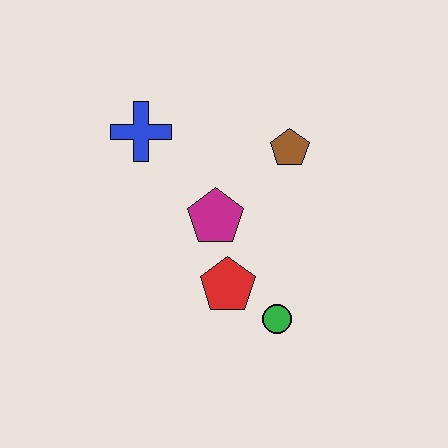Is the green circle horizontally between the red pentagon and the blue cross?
No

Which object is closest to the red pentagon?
The green circle is closest to the red pentagon.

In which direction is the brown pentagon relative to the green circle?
The brown pentagon is above the green circle.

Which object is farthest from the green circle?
The blue cross is farthest from the green circle.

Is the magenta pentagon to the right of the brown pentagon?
No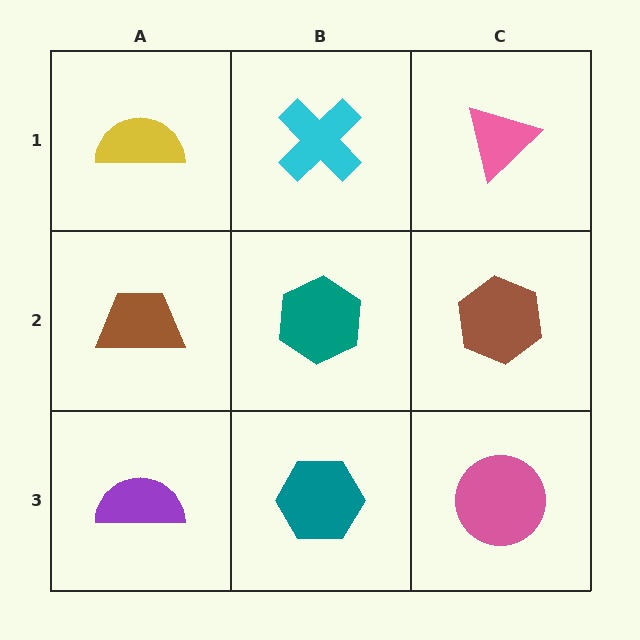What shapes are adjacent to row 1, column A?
A brown trapezoid (row 2, column A), a cyan cross (row 1, column B).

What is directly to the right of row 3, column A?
A teal hexagon.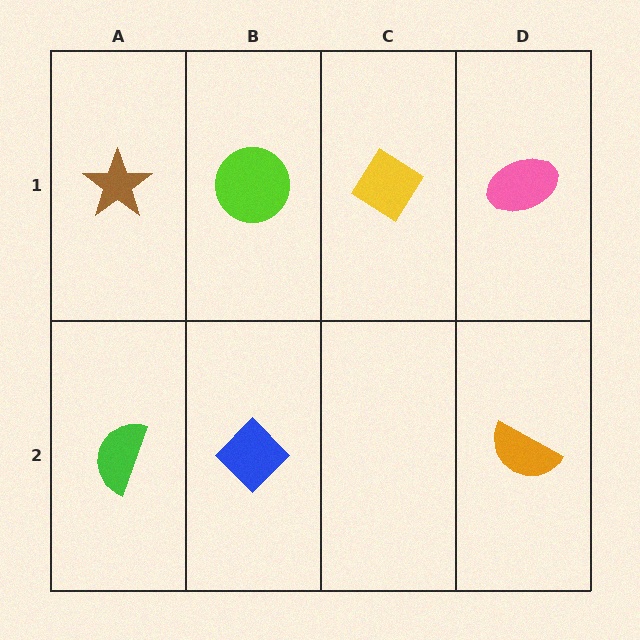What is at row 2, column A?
A green semicircle.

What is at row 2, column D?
An orange semicircle.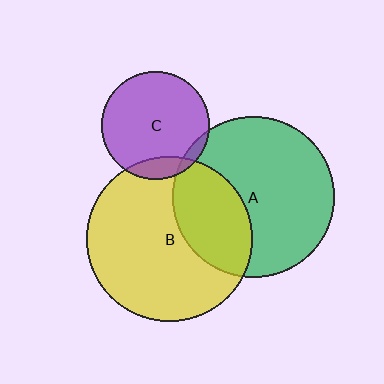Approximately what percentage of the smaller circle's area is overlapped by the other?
Approximately 5%.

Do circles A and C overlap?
Yes.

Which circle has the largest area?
Circle B (yellow).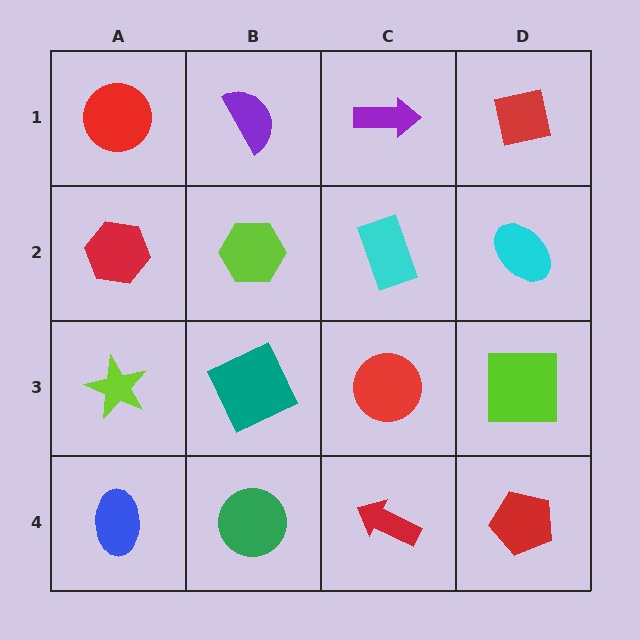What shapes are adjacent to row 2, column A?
A red circle (row 1, column A), a lime star (row 3, column A), a lime hexagon (row 2, column B).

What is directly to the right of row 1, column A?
A purple semicircle.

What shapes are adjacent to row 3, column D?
A cyan ellipse (row 2, column D), a red pentagon (row 4, column D), a red circle (row 3, column C).